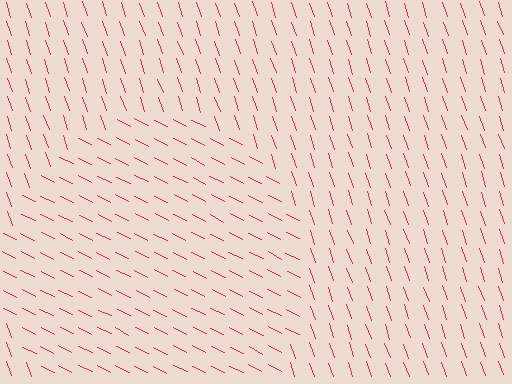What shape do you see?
I see a circle.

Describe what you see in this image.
The image is filled with small red line segments. A circle region in the image has lines oriented differently from the surrounding lines, creating a visible texture boundary.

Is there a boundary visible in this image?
Yes, there is a texture boundary formed by a change in line orientation.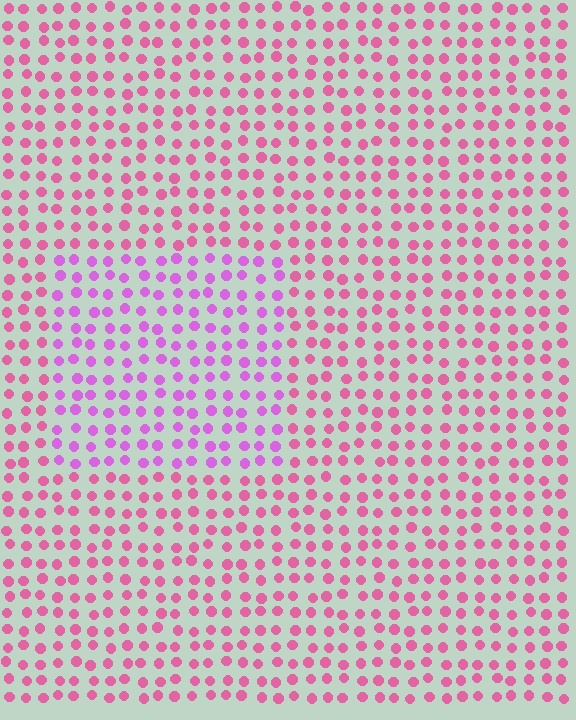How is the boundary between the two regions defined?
The boundary is defined purely by a slight shift in hue (about 34 degrees). Spacing, size, and orientation are identical on both sides.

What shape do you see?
I see a rectangle.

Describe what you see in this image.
The image is filled with small pink elements in a uniform arrangement. A rectangle-shaped region is visible where the elements are tinted to a slightly different hue, forming a subtle color boundary.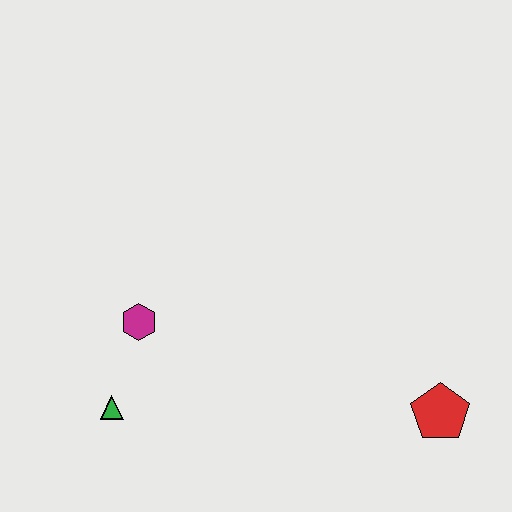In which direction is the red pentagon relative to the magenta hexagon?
The red pentagon is to the right of the magenta hexagon.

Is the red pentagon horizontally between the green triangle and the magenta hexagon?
No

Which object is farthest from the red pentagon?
The green triangle is farthest from the red pentagon.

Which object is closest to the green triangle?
The magenta hexagon is closest to the green triangle.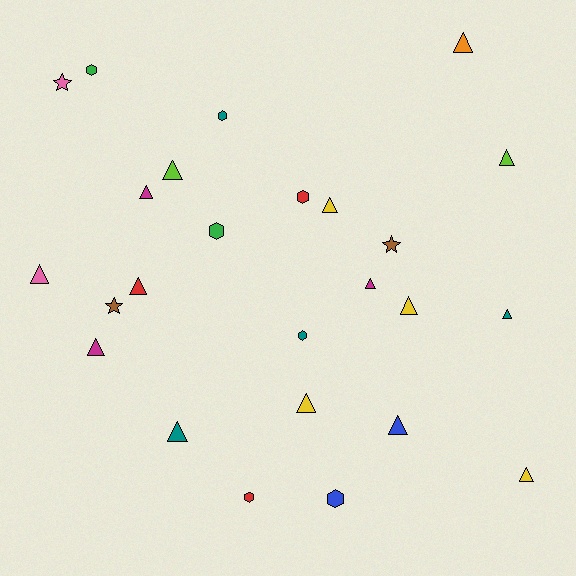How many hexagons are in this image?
There are 7 hexagons.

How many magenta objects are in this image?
There are 3 magenta objects.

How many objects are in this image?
There are 25 objects.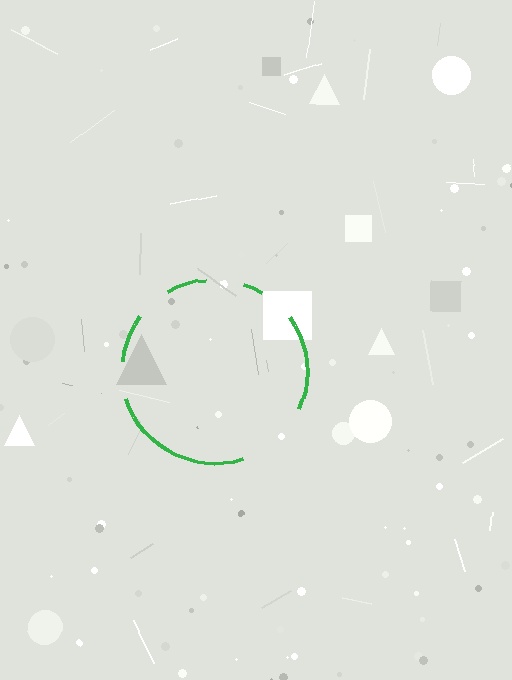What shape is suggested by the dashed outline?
The dashed outline suggests a circle.